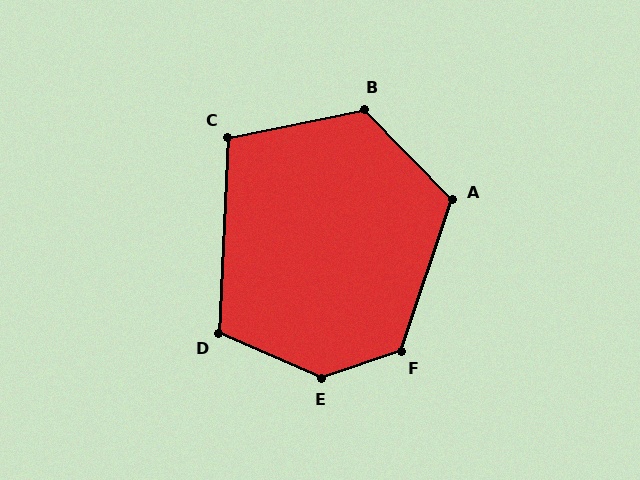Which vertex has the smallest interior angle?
C, at approximately 104 degrees.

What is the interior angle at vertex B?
Approximately 122 degrees (obtuse).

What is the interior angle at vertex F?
Approximately 127 degrees (obtuse).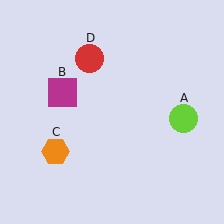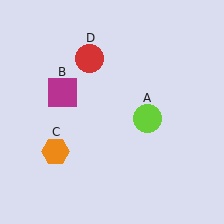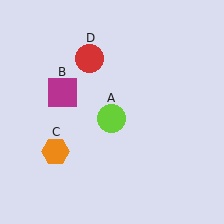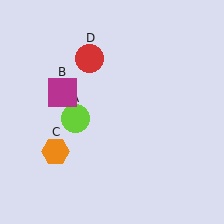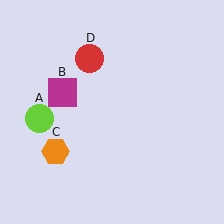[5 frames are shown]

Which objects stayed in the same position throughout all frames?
Magenta square (object B) and orange hexagon (object C) and red circle (object D) remained stationary.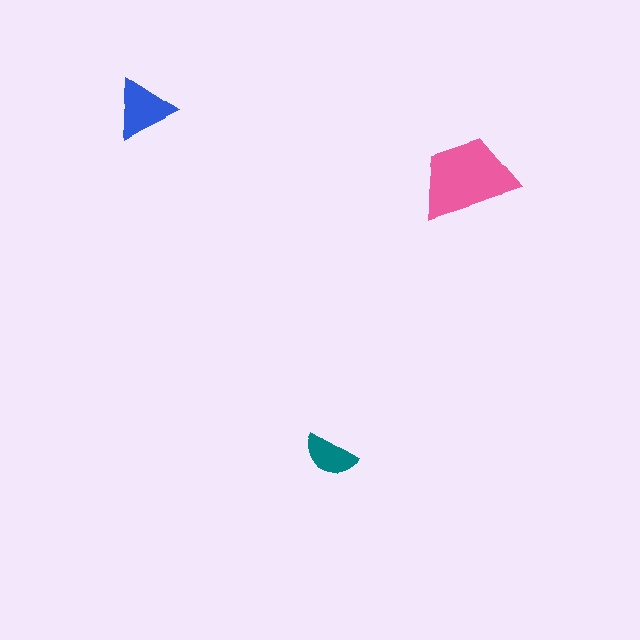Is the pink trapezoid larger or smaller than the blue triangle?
Larger.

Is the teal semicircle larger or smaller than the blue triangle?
Smaller.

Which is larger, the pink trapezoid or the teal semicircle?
The pink trapezoid.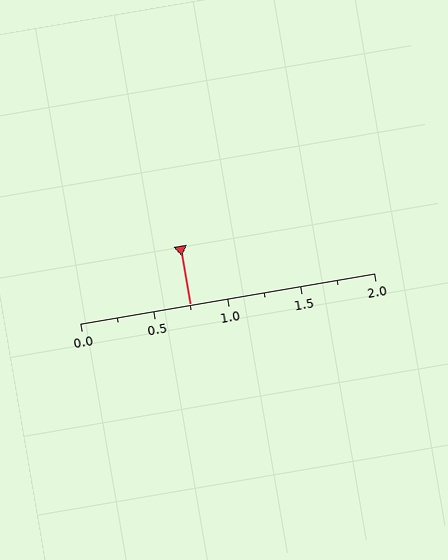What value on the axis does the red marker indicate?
The marker indicates approximately 0.75.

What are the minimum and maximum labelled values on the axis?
The axis runs from 0.0 to 2.0.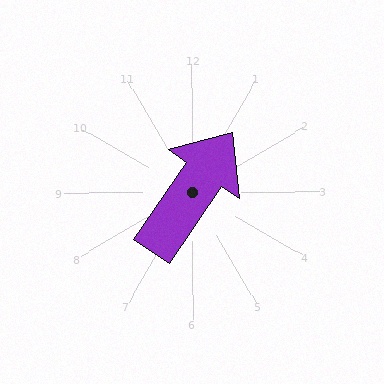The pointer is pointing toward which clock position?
Roughly 1 o'clock.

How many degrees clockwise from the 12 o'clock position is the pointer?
Approximately 34 degrees.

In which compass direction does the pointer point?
Northeast.